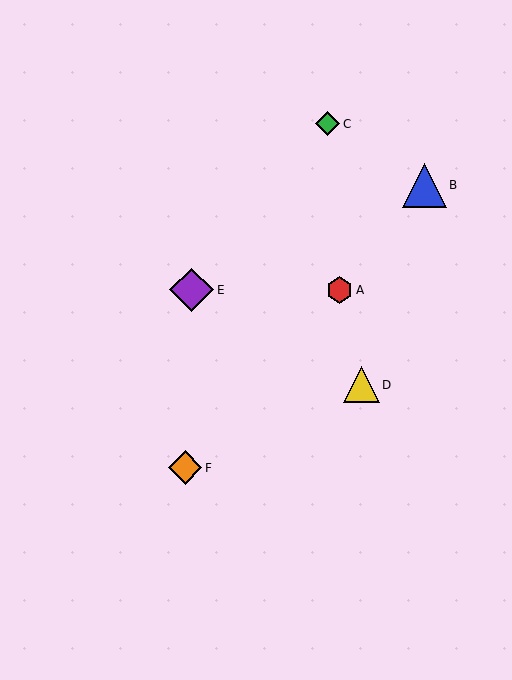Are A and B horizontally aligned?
No, A is at y≈290 and B is at y≈185.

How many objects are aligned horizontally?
2 objects (A, E) are aligned horizontally.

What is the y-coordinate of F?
Object F is at y≈468.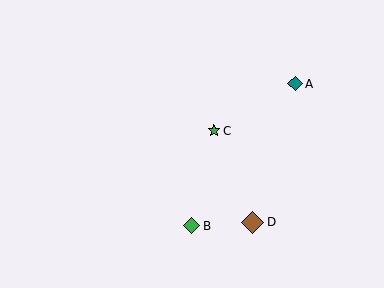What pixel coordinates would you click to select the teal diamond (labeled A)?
Click at (295, 84) to select the teal diamond A.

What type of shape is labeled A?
Shape A is a teal diamond.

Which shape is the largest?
The brown diamond (labeled D) is the largest.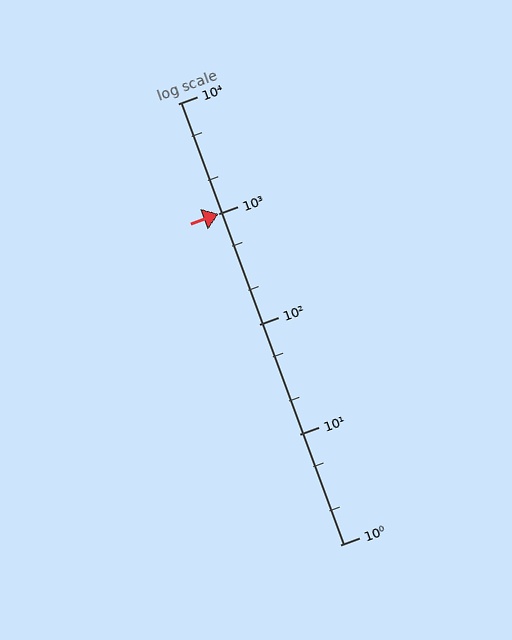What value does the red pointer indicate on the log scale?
The pointer indicates approximately 1000.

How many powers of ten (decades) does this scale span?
The scale spans 4 decades, from 1 to 10000.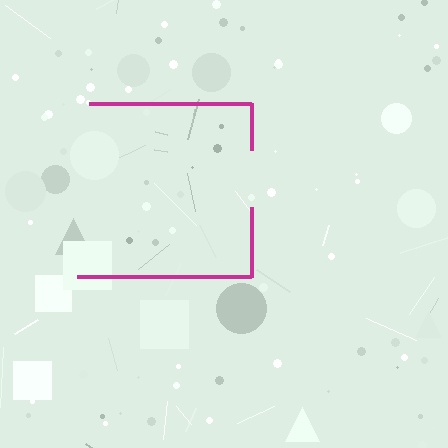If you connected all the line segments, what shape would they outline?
They would outline a square.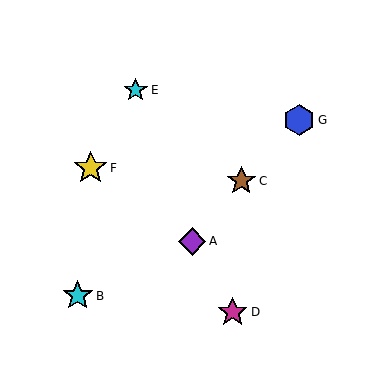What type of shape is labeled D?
Shape D is a magenta star.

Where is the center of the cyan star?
The center of the cyan star is at (136, 90).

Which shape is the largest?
The yellow star (labeled F) is the largest.